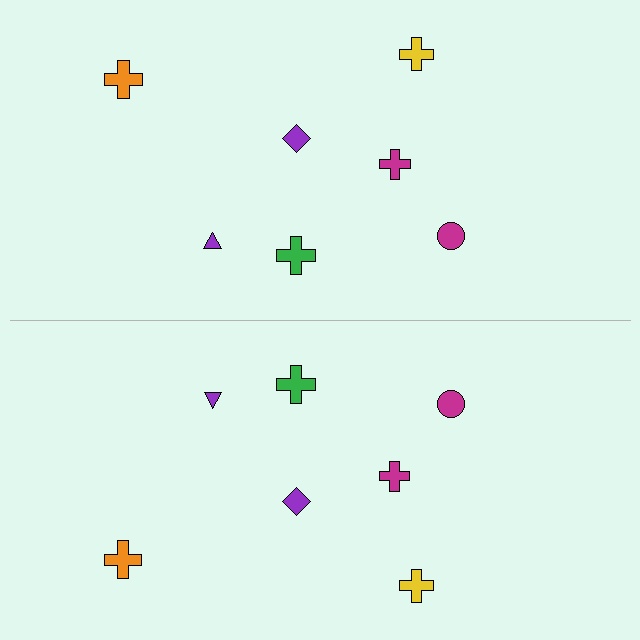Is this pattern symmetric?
Yes, this pattern has bilateral (reflection) symmetry.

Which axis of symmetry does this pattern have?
The pattern has a horizontal axis of symmetry running through the center of the image.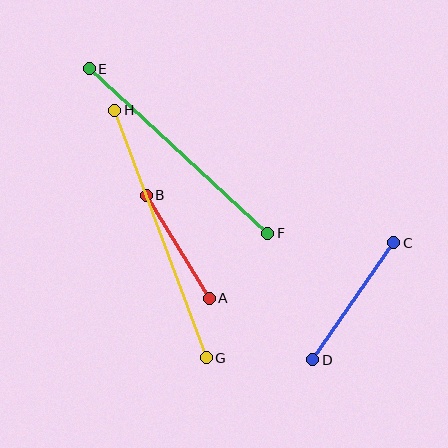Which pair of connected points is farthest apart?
Points G and H are farthest apart.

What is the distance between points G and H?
The distance is approximately 264 pixels.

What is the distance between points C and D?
The distance is approximately 142 pixels.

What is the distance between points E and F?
The distance is approximately 242 pixels.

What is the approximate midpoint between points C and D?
The midpoint is at approximately (353, 301) pixels.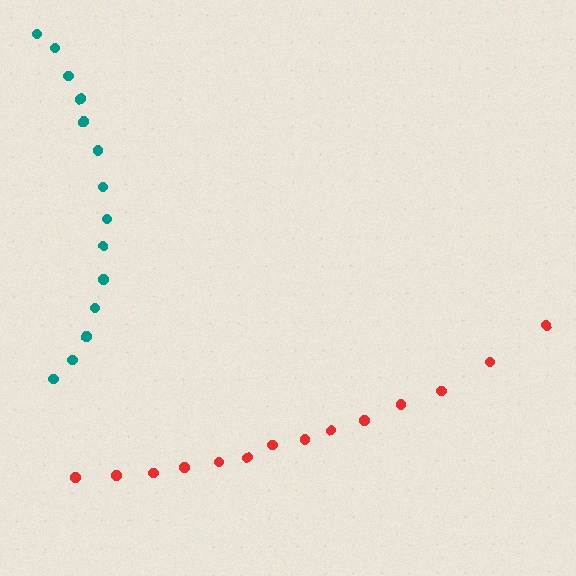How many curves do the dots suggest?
There are 2 distinct paths.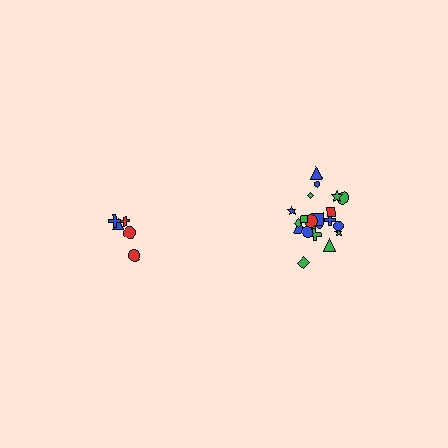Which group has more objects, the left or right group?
The right group.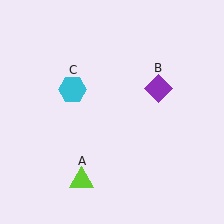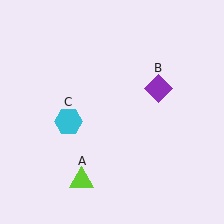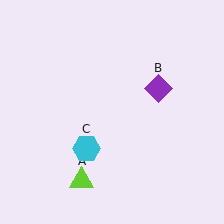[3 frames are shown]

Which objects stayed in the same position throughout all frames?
Lime triangle (object A) and purple diamond (object B) remained stationary.